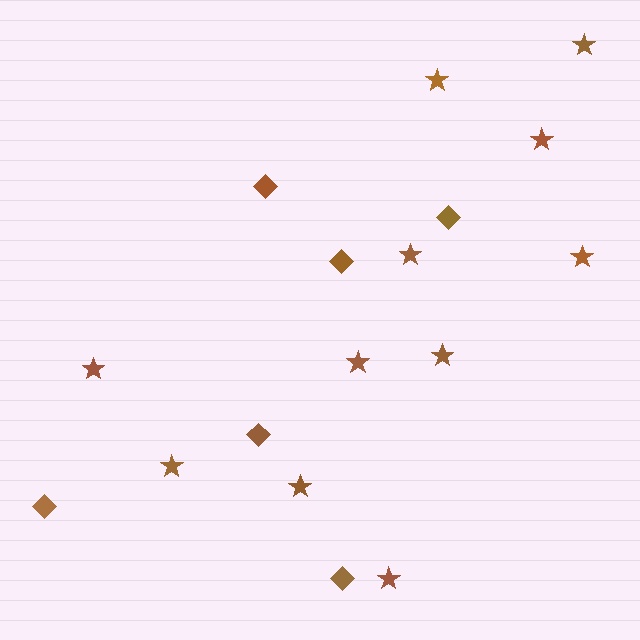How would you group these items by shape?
There are 2 groups: one group of diamonds (6) and one group of stars (11).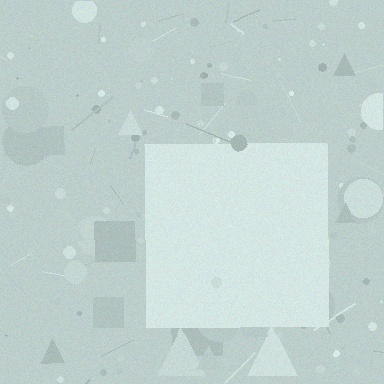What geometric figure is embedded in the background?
A square is embedded in the background.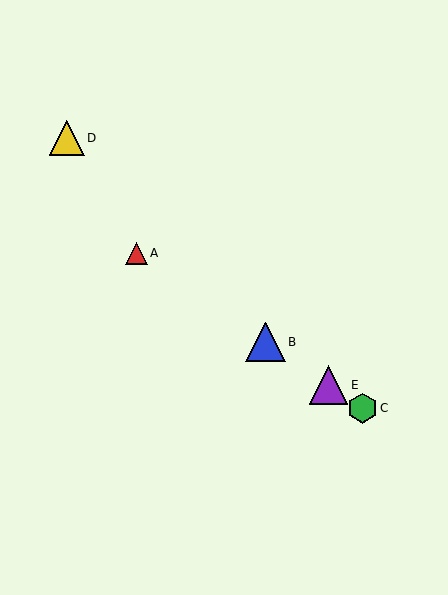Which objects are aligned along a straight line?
Objects A, B, C, E are aligned along a straight line.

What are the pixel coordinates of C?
Object C is at (362, 408).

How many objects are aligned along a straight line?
4 objects (A, B, C, E) are aligned along a straight line.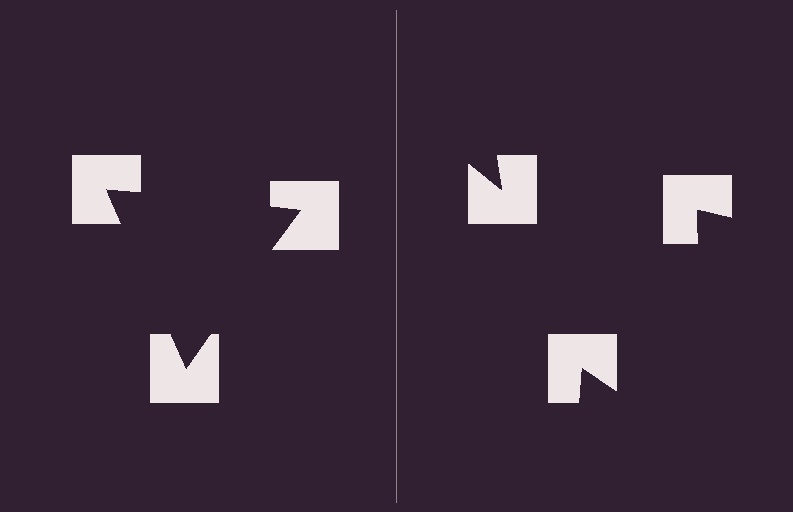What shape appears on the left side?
An illusory triangle.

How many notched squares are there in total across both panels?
6 — 3 on each side.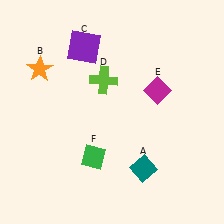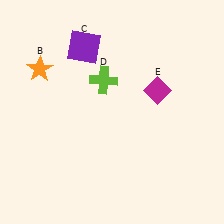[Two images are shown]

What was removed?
The green diamond (F), the teal diamond (A) were removed in Image 2.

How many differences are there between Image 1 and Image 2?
There are 2 differences between the two images.